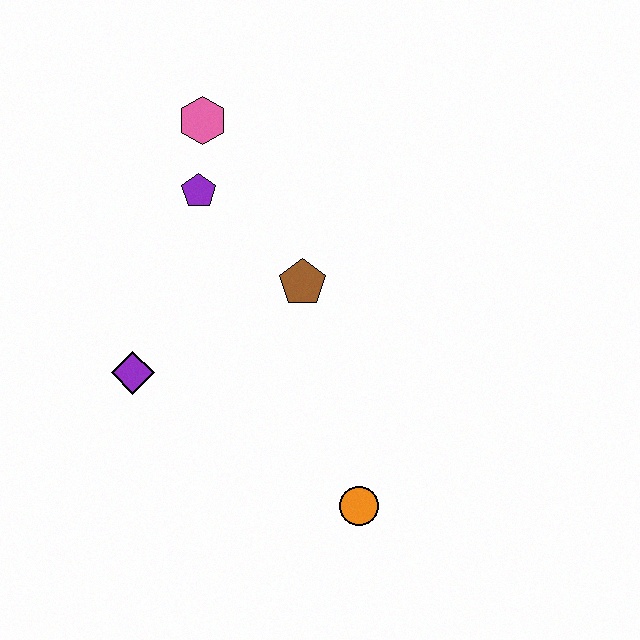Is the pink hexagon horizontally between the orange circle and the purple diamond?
Yes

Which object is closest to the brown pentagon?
The purple pentagon is closest to the brown pentagon.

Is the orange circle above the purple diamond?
No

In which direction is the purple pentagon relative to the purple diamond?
The purple pentagon is above the purple diamond.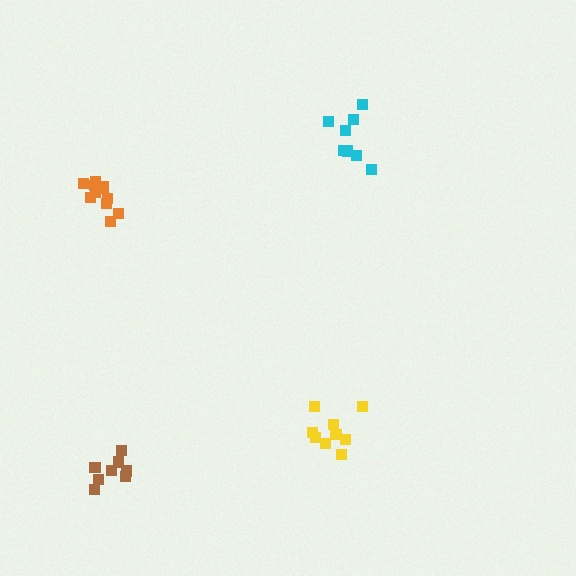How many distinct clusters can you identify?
There are 4 distinct clusters.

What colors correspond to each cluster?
The clusters are colored: yellow, cyan, orange, brown.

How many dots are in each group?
Group 1: 10 dots, Group 2: 8 dots, Group 3: 11 dots, Group 4: 8 dots (37 total).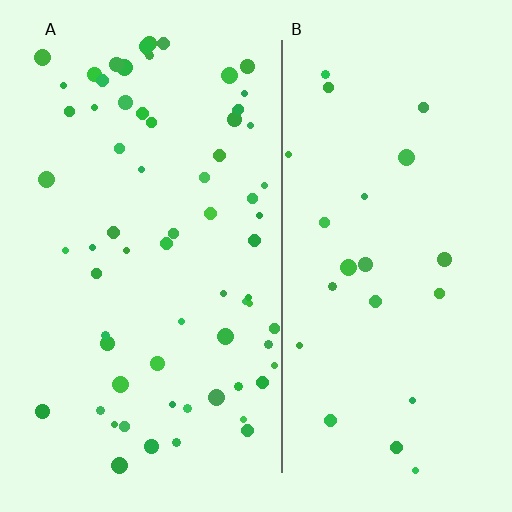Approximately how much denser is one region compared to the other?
Approximately 2.8× — region A over region B.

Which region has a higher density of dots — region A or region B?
A (the left).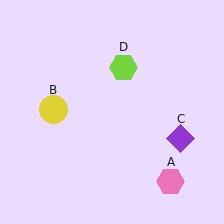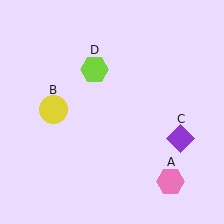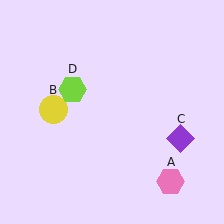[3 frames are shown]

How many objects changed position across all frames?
1 object changed position: lime hexagon (object D).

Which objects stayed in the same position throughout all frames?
Pink hexagon (object A) and yellow circle (object B) and purple diamond (object C) remained stationary.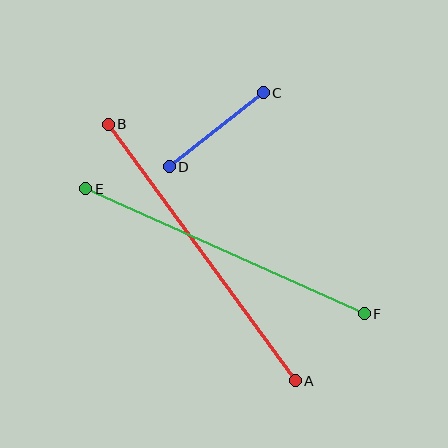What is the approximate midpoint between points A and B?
The midpoint is at approximately (202, 253) pixels.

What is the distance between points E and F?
The distance is approximately 305 pixels.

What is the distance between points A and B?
The distance is approximately 317 pixels.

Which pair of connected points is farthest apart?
Points A and B are farthest apart.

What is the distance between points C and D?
The distance is approximately 120 pixels.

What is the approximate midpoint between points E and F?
The midpoint is at approximately (225, 251) pixels.